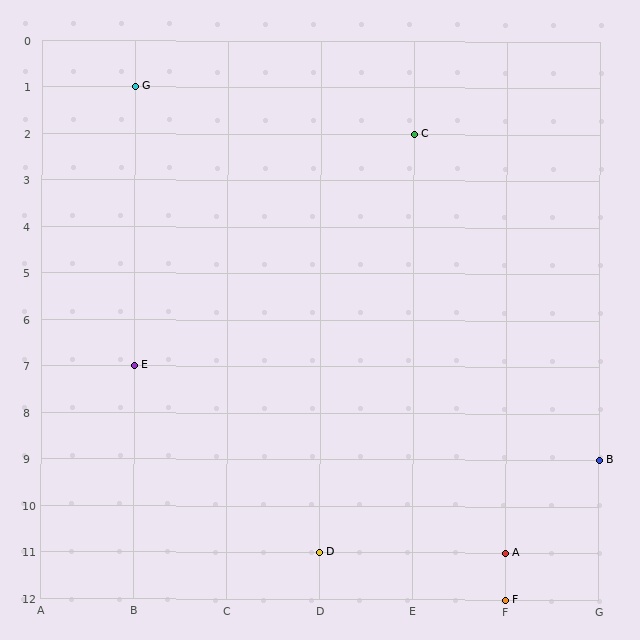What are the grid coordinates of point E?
Point E is at grid coordinates (B, 7).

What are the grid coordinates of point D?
Point D is at grid coordinates (D, 11).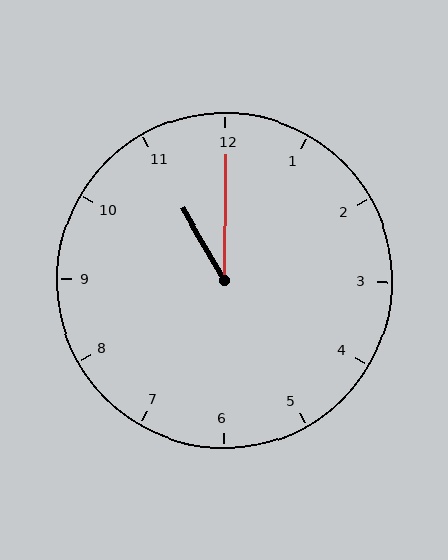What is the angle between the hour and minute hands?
Approximately 30 degrees.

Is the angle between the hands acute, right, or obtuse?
It is acute.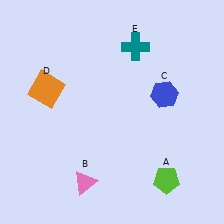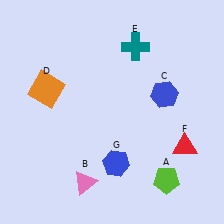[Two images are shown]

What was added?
A red triangle (F), a blue hexagon (G) were added in Image 2.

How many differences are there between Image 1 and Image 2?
There are 2 differences between the two images.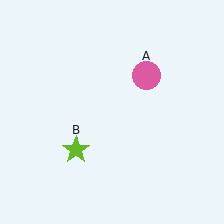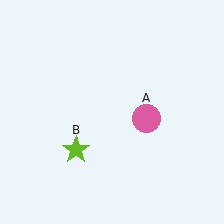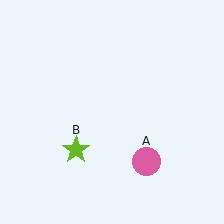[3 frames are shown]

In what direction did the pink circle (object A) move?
The pink circle (object A) moved down.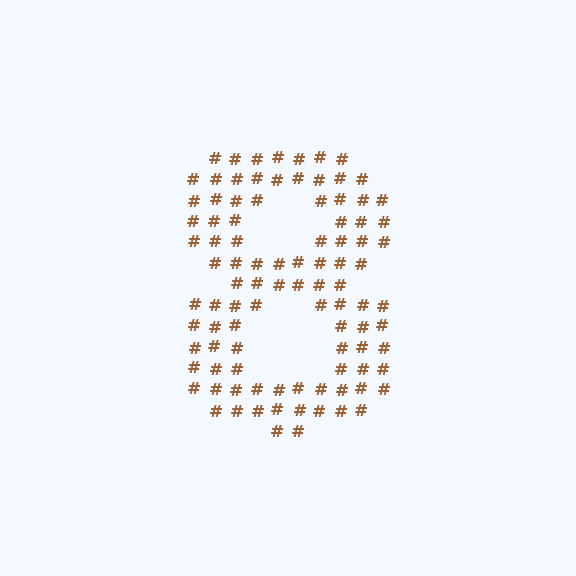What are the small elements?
The small elements are hash symbols.